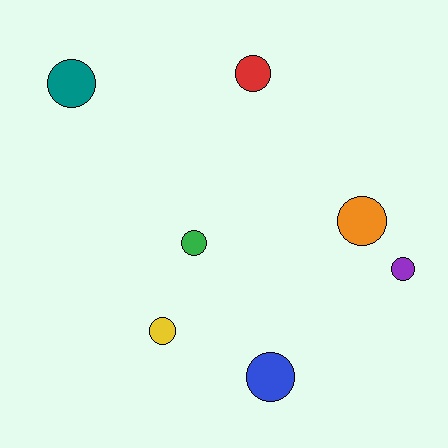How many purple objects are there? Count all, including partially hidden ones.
There is 1 purple object.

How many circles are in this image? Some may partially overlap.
There are 7 circles.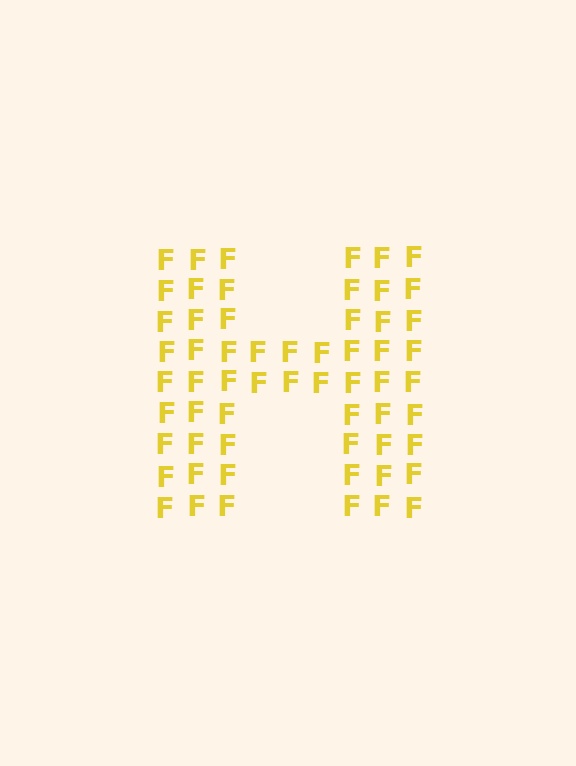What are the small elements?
The small elements are letter F's.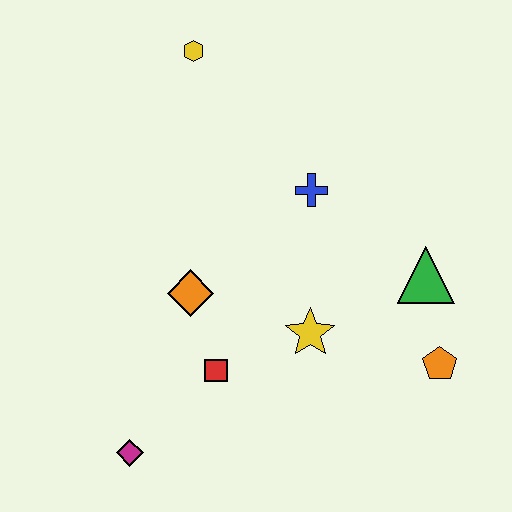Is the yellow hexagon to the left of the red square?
Yes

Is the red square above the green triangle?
No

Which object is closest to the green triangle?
The orange pentagon is closest to the green triangle.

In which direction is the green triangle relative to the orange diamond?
The green triangle is to the right of the orange diamond.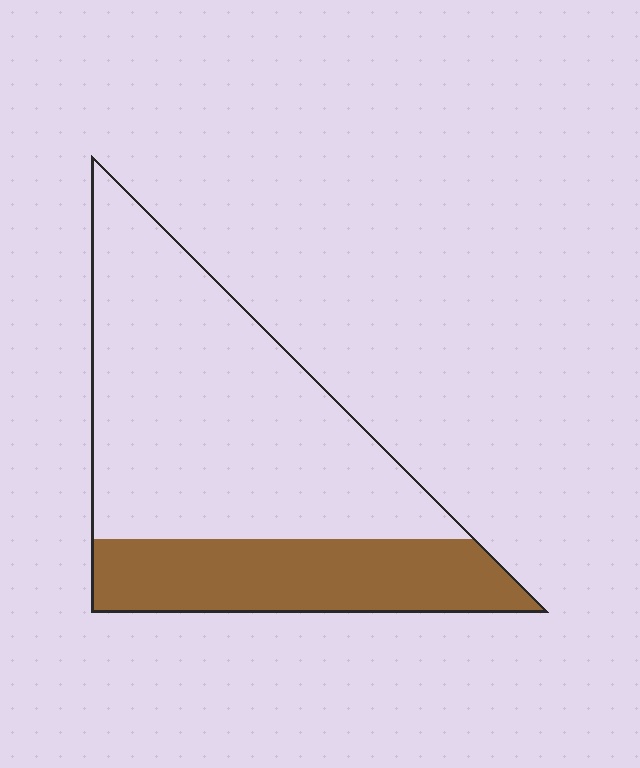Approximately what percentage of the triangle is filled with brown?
Approximately 30%.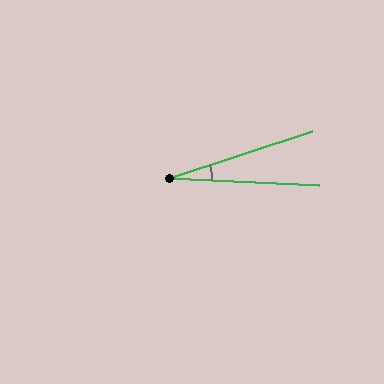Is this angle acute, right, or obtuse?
It is acute.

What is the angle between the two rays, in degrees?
Approximately 21 degrees.